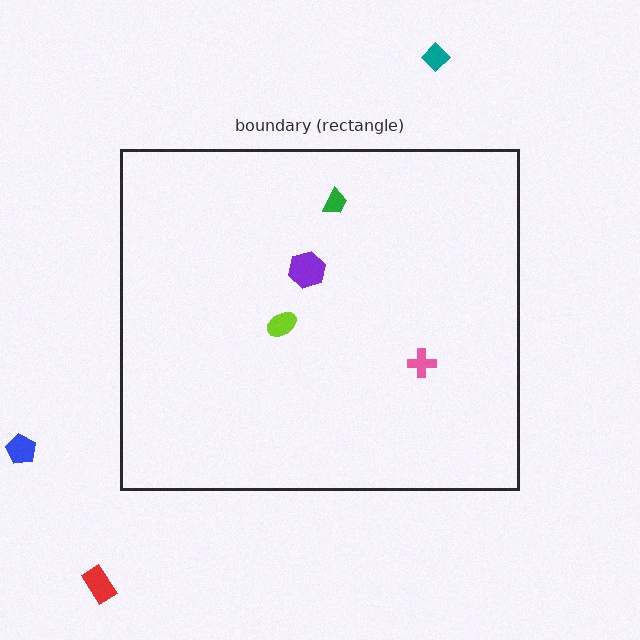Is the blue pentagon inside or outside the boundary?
Outside.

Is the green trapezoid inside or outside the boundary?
Inside.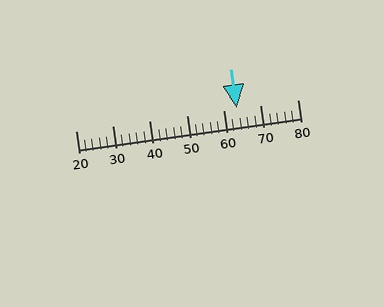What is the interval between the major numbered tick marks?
The major tick marks are spaced 10 units apart.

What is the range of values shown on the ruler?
The ruler shows values from 20 to 80.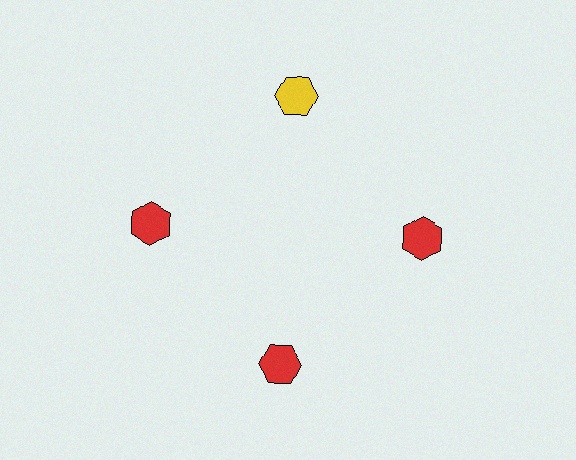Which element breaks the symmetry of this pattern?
The yellow hexagon at roughly the 12 o'clock position breaks the symmetry. All other shapes are red hexagons.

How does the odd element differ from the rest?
It has a different color: yellow instead of red.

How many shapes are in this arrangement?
There are 4 shapes arranged in a ring pattern.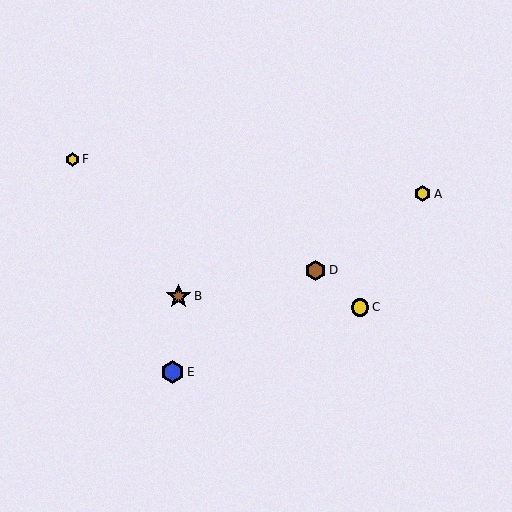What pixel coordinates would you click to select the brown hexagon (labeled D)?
Click at (316, 270) to select the brown hexagon D.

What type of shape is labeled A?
Shape A is a yellow hexagon.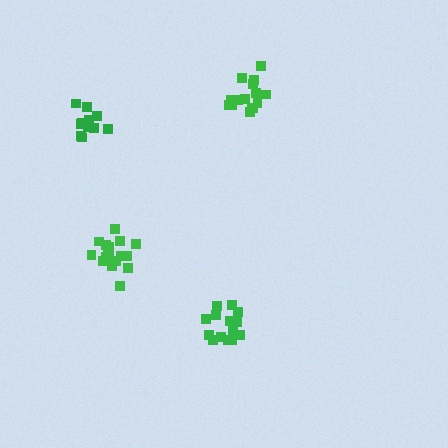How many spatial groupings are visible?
There are 4 spatial groupings.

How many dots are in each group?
Group 1: 15 dots, Group 2: 12 dots, Group 3: 17 dots, Group 4: 14 dots (58 total).